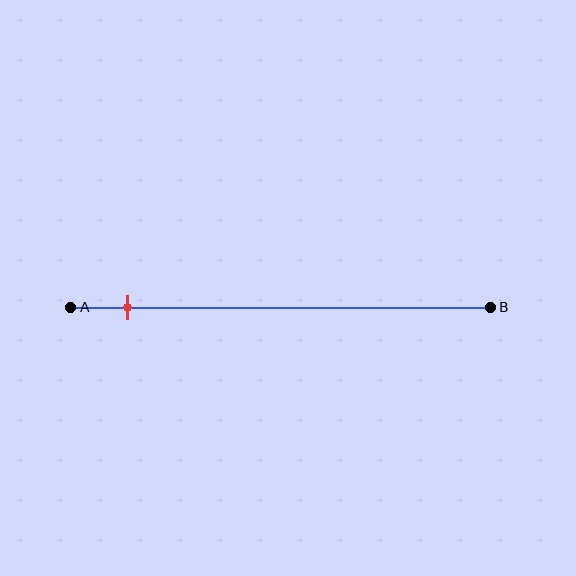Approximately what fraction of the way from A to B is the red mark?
The red mark is approximately 15% of the way from A to B.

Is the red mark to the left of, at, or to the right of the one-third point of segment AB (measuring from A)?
The red mark is to the left of the one-third point of segment AB.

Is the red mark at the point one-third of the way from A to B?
No, the mark is at about 15% from A, not at the 33% one-third point.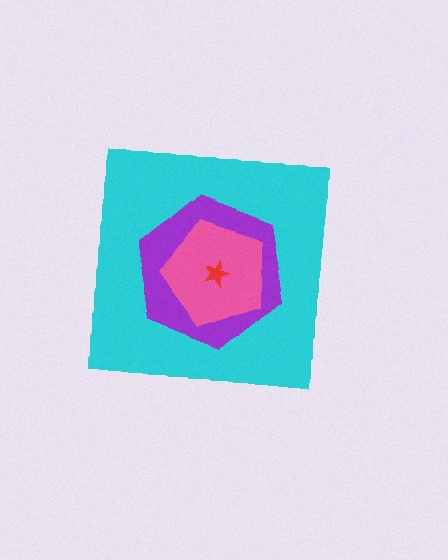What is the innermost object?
The red star.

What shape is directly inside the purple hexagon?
The pink pentagon.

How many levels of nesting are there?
4.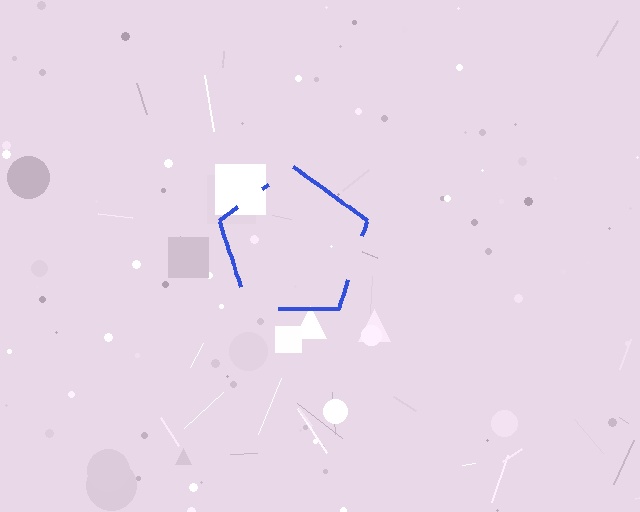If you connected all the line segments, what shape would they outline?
They would outline a pentagon.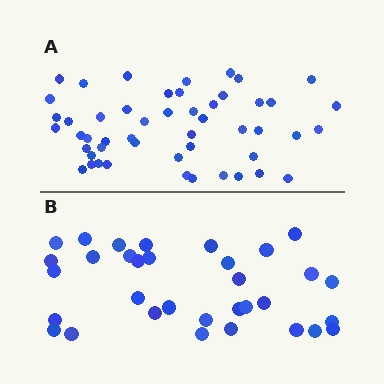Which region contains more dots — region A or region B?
Region A (the top region) has more dots.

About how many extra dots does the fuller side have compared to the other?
Region A has approximately 15 more dots than region B.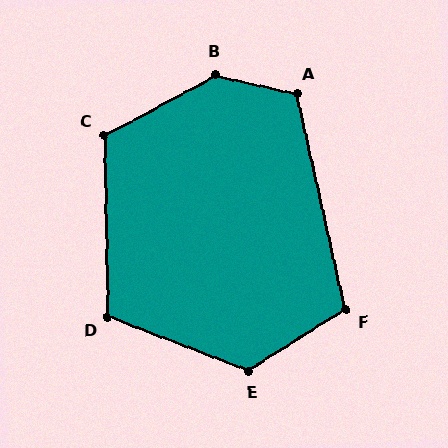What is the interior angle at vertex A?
Approximately 116 degrees (obtuse).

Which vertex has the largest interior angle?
B, at approximately 138 degrees.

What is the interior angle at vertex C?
Approximately 117 degrees (obtuse).